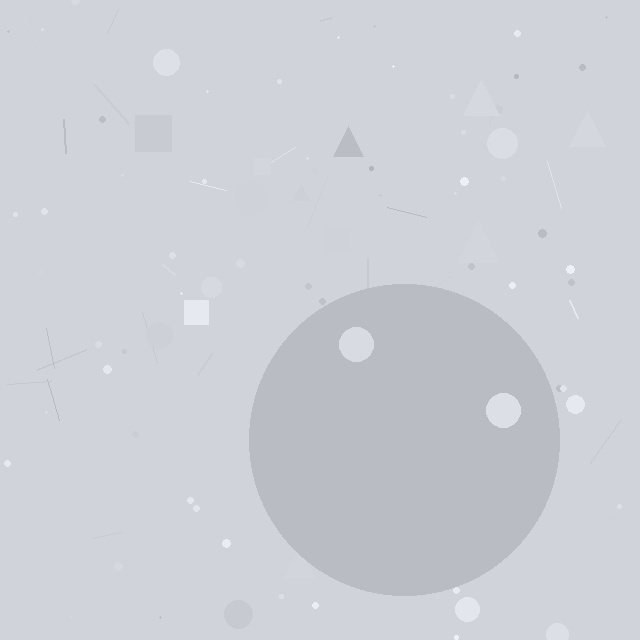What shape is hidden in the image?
A circle is hidden in the image.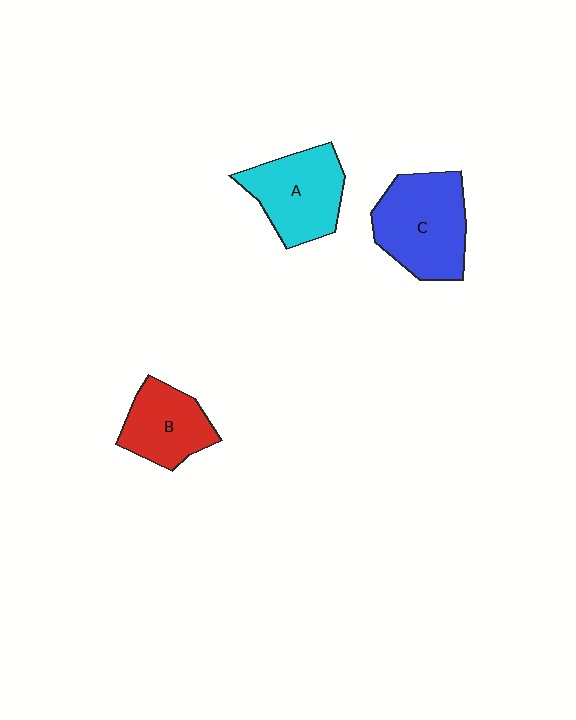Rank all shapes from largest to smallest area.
From largest to smallest: C (blue), A (cyan), B (red).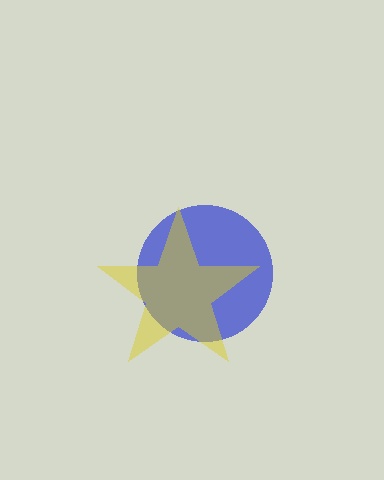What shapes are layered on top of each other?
The layered shapes are: a blue circle, a yellow star.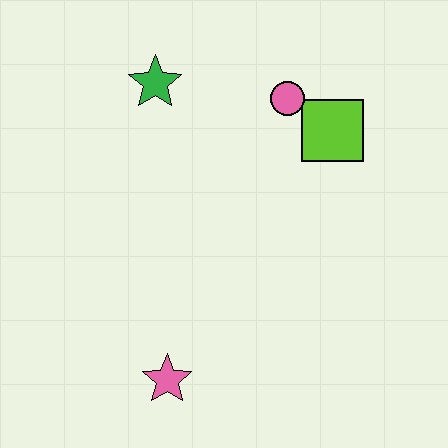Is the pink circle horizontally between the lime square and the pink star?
Yes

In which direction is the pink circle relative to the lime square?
The pink circle is to the left of the lime square.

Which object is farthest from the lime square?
The pink star is farthest from the lime square.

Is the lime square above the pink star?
Yes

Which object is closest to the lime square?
The pink circle is closest to the lime square.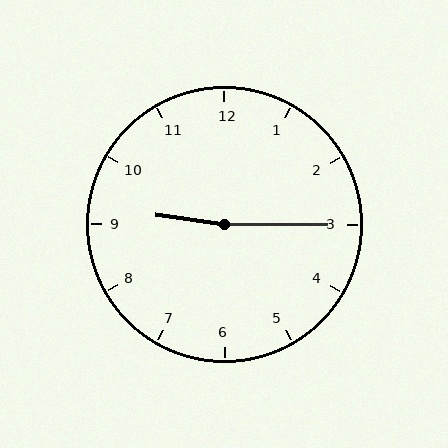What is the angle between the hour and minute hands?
Approximately 172 degrees.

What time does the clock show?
9:15.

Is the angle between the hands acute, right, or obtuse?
It is obtuse.